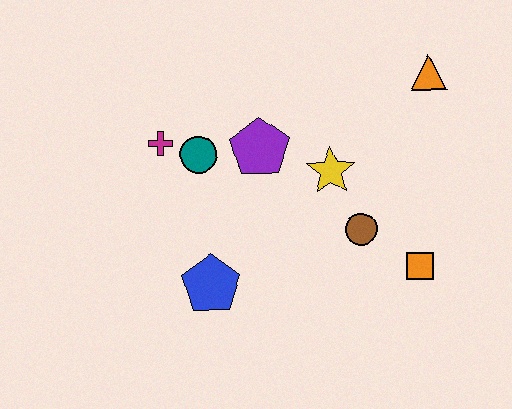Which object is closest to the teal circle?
The magenta cross is closest to the teal circle.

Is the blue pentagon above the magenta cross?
No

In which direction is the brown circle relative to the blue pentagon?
The brown circle is to the right of the blue pentagon.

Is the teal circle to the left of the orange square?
Yes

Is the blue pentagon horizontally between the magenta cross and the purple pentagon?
Yes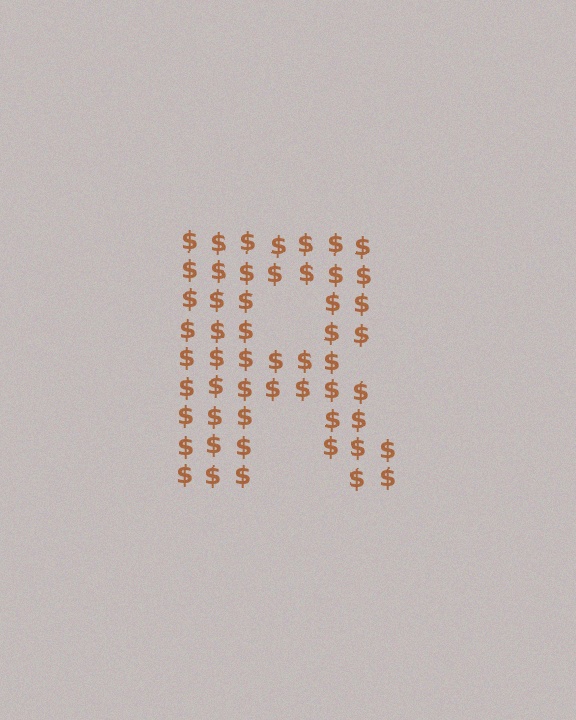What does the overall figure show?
The overall figure shows the letter R.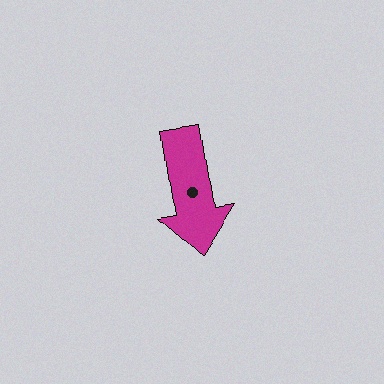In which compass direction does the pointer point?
South.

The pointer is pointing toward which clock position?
Roughly 6 o'clock.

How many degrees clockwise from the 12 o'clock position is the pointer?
Approximately 171 degrees.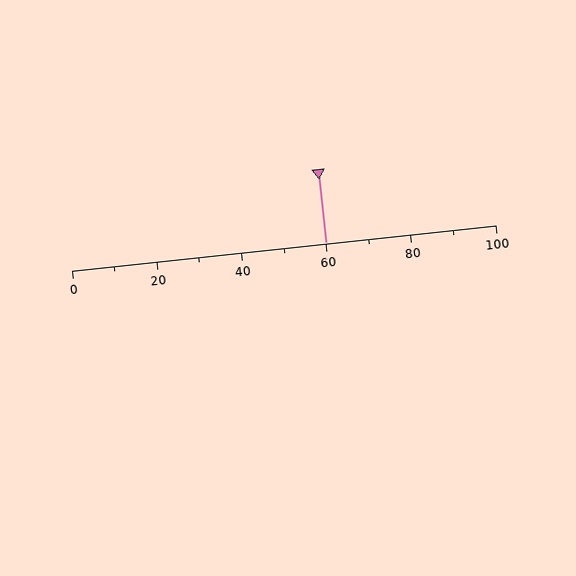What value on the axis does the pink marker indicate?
The marker indicates approximately 60.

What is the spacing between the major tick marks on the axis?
The major ticks are spaced 20 apart.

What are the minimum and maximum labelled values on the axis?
The axis runs from 0 to 100.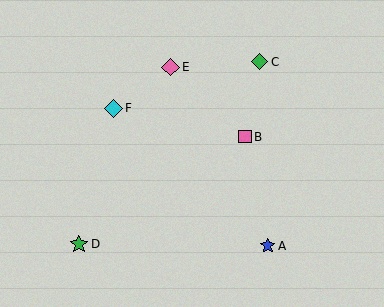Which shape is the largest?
The cyan diamond (labeled F) is the largest.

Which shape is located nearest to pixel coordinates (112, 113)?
The cyan diamond (labeled F) at (113, 108) is nearest to that location.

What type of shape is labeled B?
Shape B is a pink square.